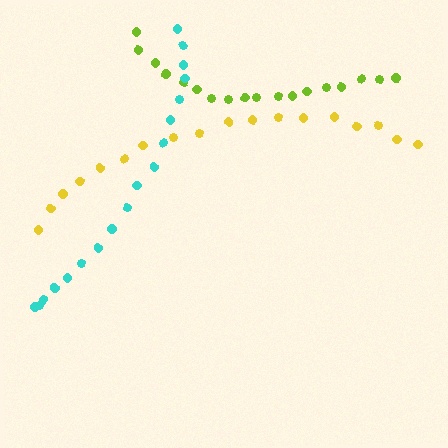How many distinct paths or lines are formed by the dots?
There are 3 distinct paths.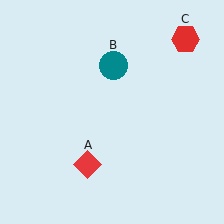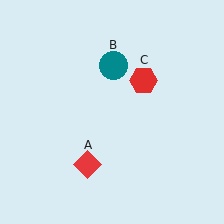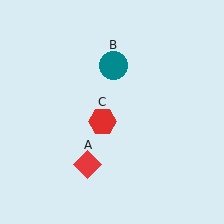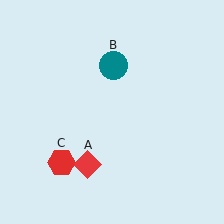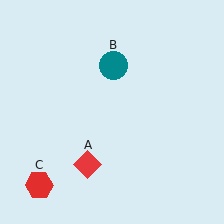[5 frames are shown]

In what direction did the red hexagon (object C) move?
The red hexagon (object C) moved down and to the left.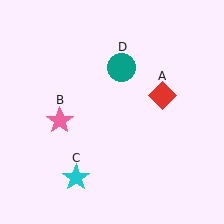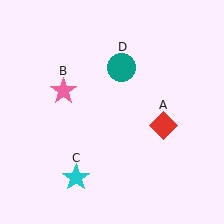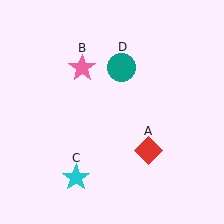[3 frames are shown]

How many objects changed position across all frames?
2 objects changed position: red diamond (object A), pink star (object B).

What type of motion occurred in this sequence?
The red diamond (object A), pink star (object B) rotated clockwise around the center of the scene.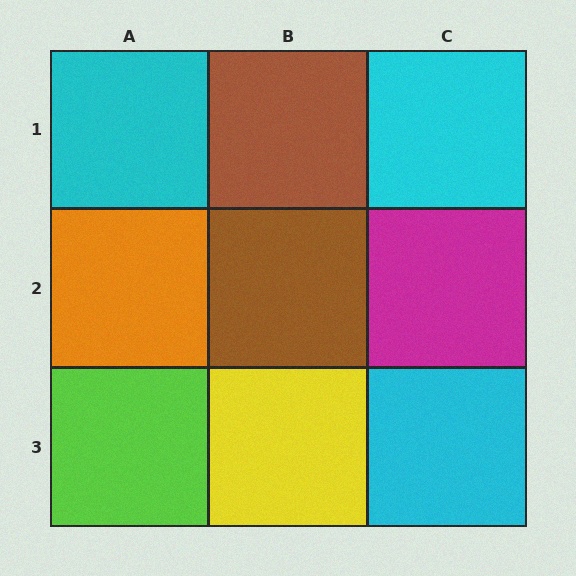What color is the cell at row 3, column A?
Lime.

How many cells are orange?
1 cell is orange.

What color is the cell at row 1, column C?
Cyan.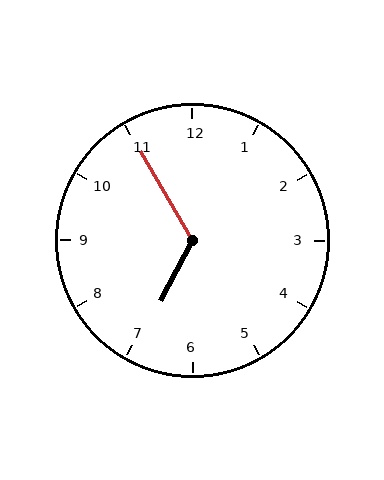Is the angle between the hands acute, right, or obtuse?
It is obtuse.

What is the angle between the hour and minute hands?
Approximately 122 degrees.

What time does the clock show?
6:55.